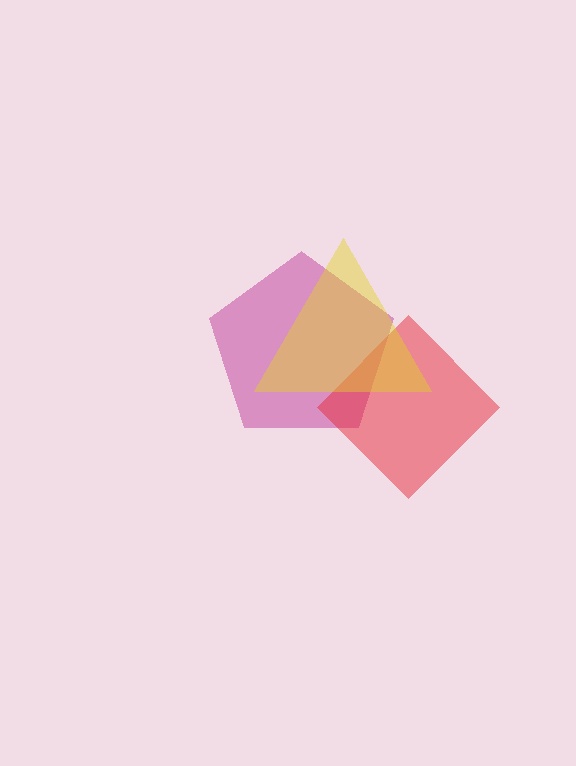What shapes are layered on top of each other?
The layered shapes are: a magenta pentagon, a red diamond, a yellow triangle.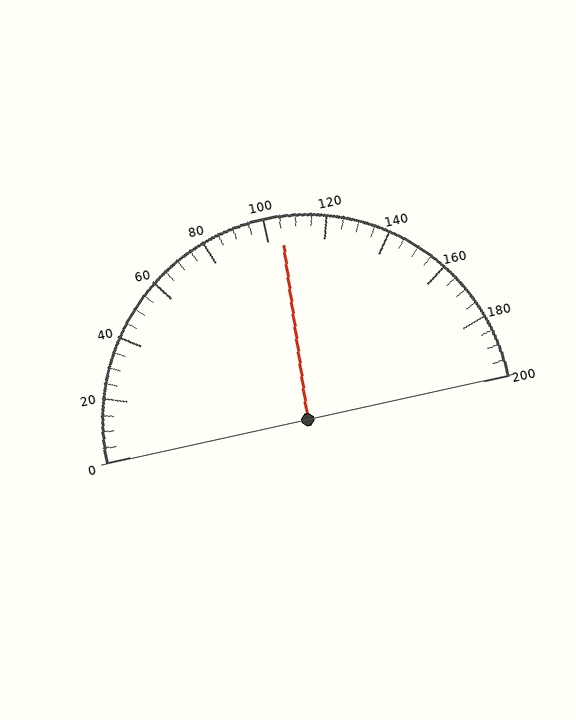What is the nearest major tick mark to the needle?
The nearest major tick mark is 100.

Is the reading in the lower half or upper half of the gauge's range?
The reading is in the upper half of the range (0 to 200).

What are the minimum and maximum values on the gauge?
The gauge ranges from 0 to 200.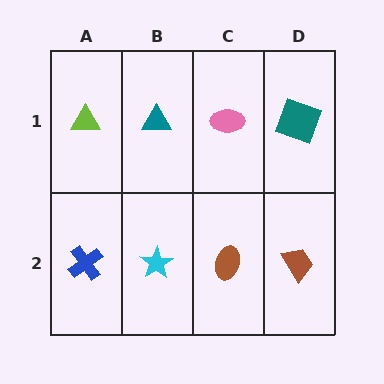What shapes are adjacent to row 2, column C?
A pink ellipse (row 1, column C), a cyan star (row 2, column B), a brown trapezoid (row 2, column D).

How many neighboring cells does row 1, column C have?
3.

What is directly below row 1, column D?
A brown trapezoid.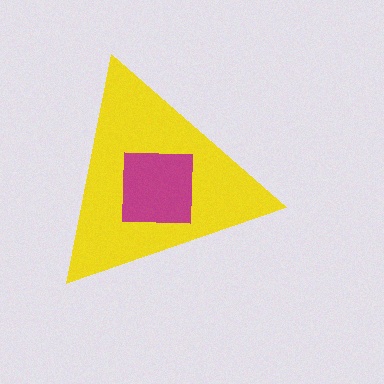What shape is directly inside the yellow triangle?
The magenta square.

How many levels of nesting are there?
2.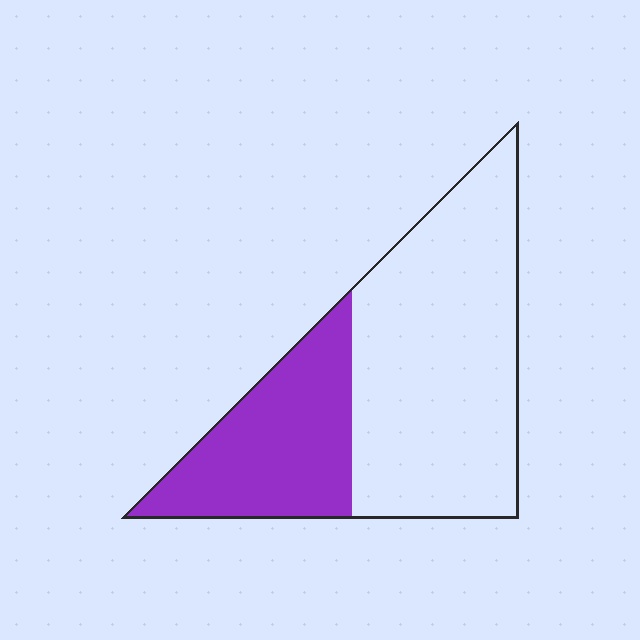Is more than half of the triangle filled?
No.